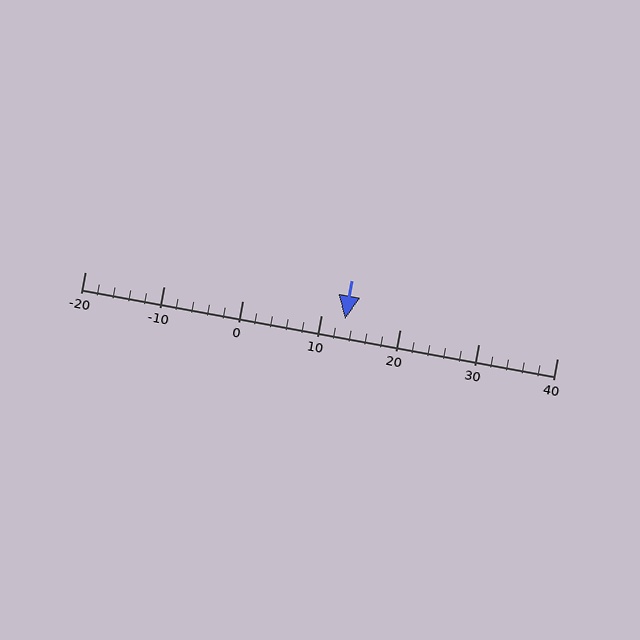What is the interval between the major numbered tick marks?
The major tick marks are spaced 10 units apart.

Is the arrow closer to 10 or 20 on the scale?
The arrow is closer to 10.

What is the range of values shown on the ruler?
The ruler shows values from -20 to 40.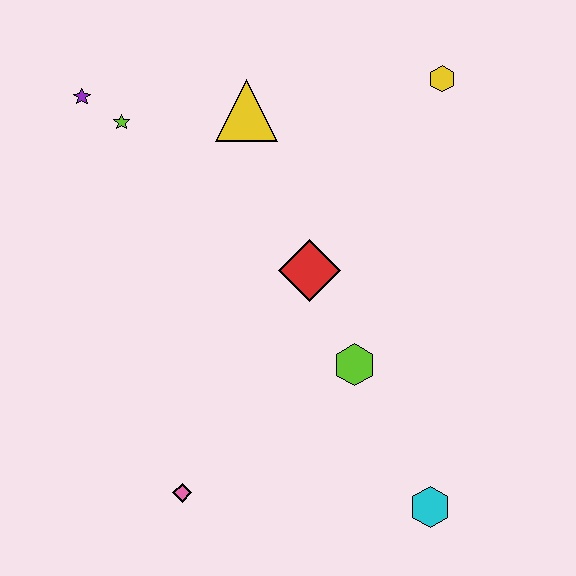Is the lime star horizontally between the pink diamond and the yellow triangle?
No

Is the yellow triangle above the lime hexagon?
Yes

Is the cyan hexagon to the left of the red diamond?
No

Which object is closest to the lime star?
The purple star is closest to the lime star.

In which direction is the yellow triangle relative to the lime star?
The yellow triangle is to the right of the lime star.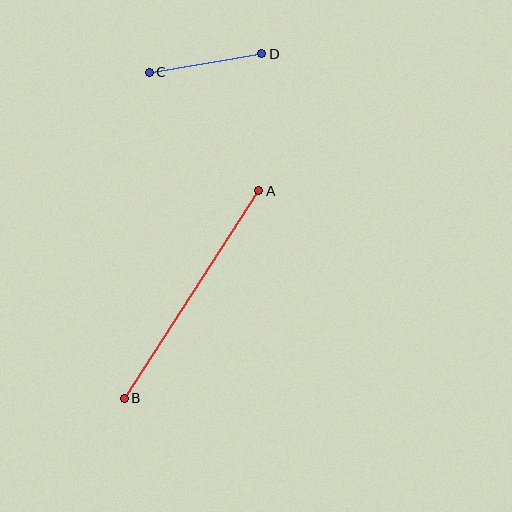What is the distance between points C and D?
The distance is approximately 114 pixels.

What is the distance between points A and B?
The distance is approximately 247 pixels.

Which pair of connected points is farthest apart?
Points A and B are farthest apart.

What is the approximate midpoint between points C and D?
The midpoint is at approximately (205, 63) pixels.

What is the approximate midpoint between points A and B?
The midpoint is at approximately (191, 295) pixels.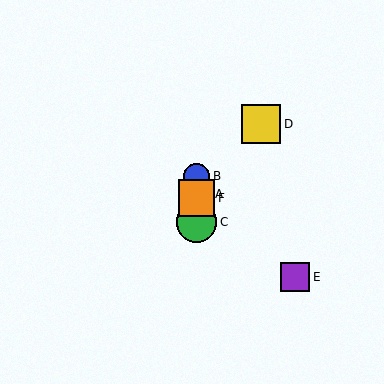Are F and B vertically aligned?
Yes, both are at x≈197.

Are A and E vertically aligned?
No, A is at x≈197 and E is at x≈295.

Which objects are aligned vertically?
Objects A, B, C, F are aligned vertically.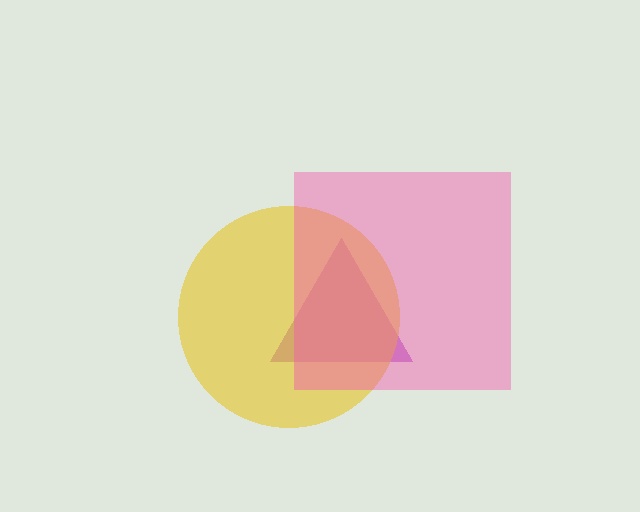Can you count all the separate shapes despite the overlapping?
Yes, there are 3 separate shapes.